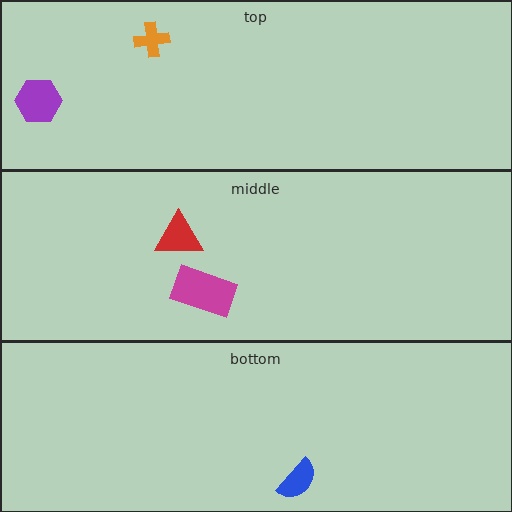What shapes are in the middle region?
The magenta rectangle, the red triangle.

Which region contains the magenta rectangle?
The middle region.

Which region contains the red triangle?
The middle region.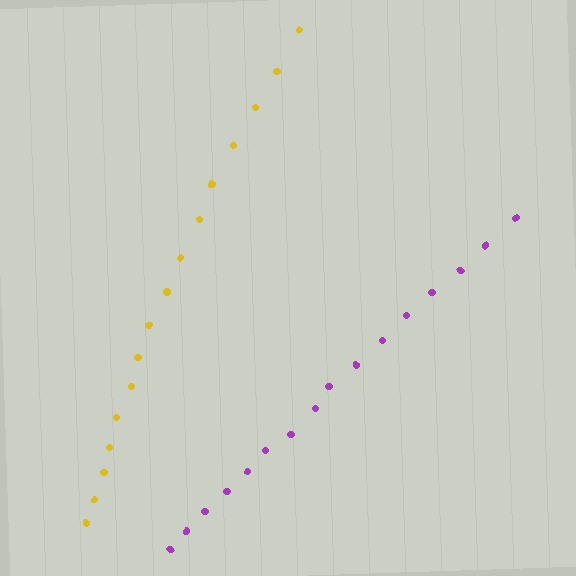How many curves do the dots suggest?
There are 2 distinct paths.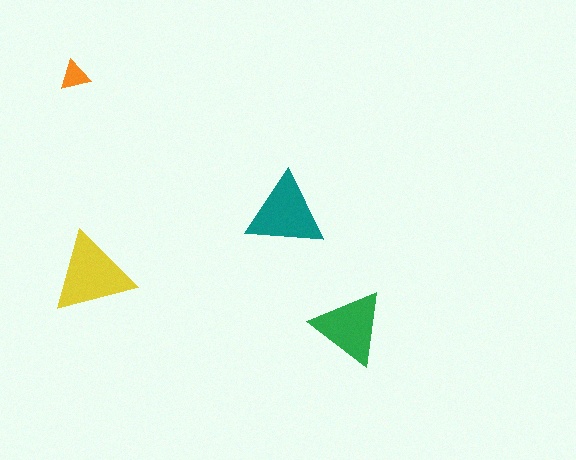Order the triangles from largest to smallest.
the yellow one, the teal one, the green one, the orange one.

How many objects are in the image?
There are 4 objects in the image.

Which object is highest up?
The orange triangle is topmost.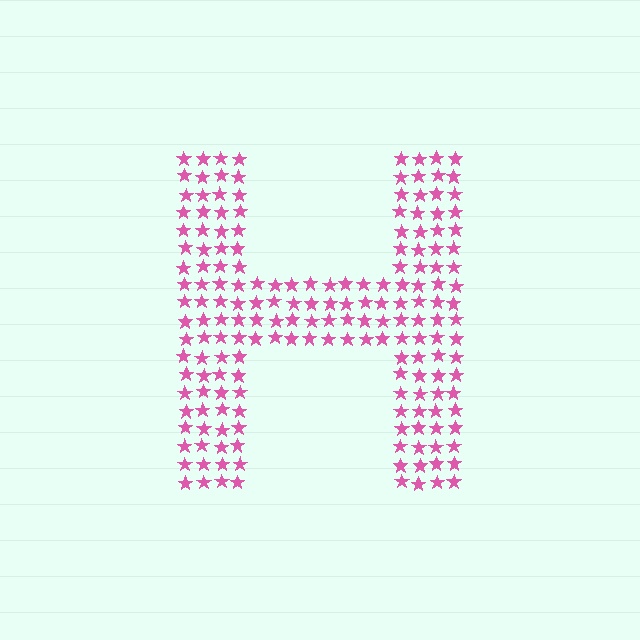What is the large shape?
The large shape is the letter H.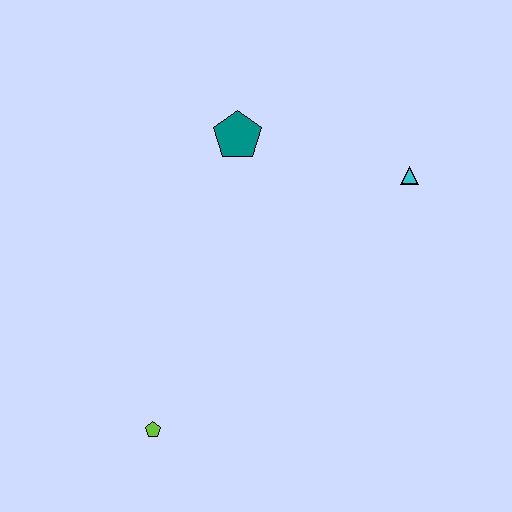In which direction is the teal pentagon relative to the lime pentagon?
The teal pentagon is above the lime pentagon.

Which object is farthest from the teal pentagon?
The lime pentagon is farthest from the teal pentagon.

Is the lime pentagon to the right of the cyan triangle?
No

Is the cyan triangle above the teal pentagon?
No